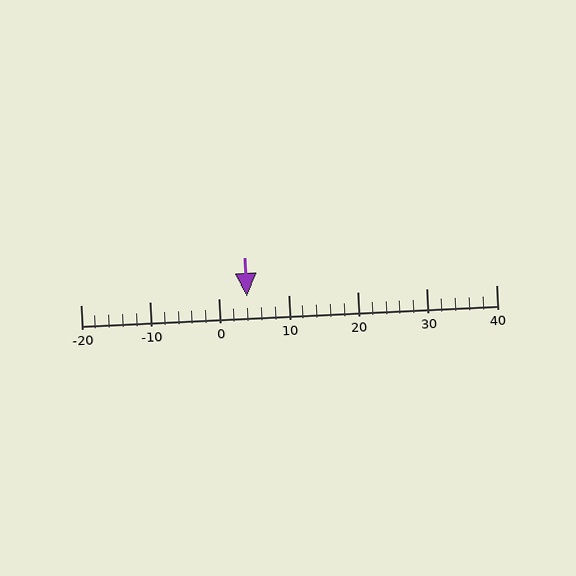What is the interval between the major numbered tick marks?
The major tick marks are spaced 10 units apart.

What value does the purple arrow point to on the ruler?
The purple arrow points to approximately 4.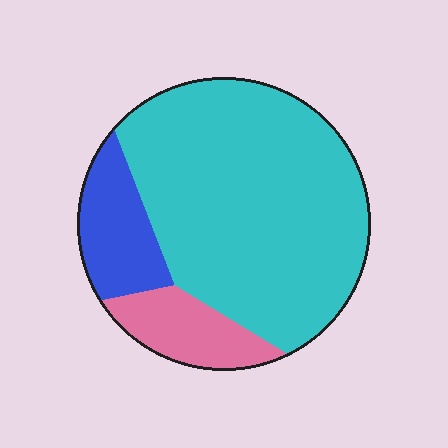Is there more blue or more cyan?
Cyan.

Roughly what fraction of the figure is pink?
Pink takes up about one eighth (1/8) of the figure.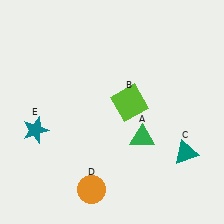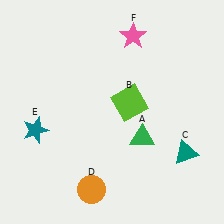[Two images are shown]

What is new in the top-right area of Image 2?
A pink star (F) was added in the top-right area of Image 2.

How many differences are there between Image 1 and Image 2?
There is 1 difference between the two images.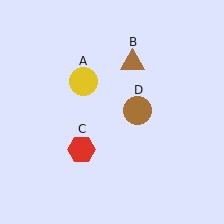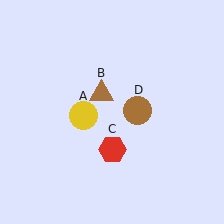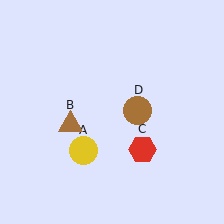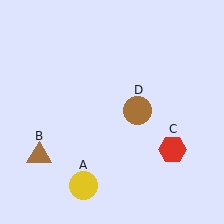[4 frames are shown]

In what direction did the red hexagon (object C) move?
The red hexagon (object C) moved right.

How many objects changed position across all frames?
3 objects changed position: yellow circle (object A), brown triangle (object B), red hexagon (object C).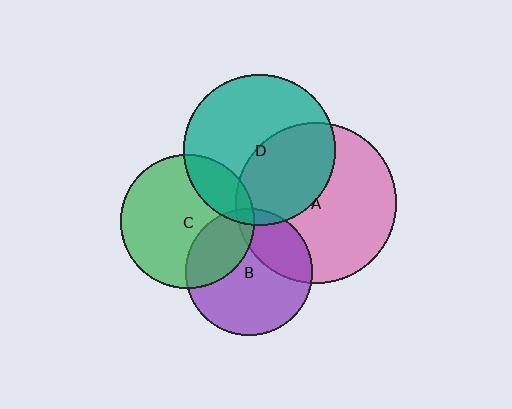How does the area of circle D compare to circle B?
Approximately 1.4 times.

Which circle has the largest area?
Circle A (pink).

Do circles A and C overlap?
Yes.